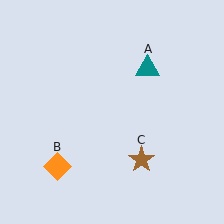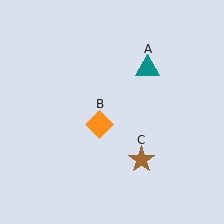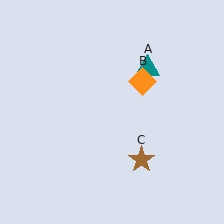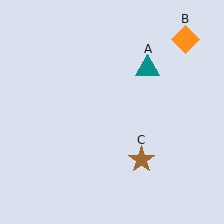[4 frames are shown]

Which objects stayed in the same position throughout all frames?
Teal triangle (object A) and brown star (object C) remained stationary.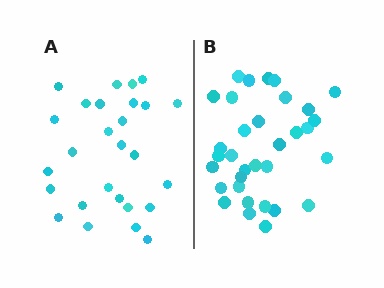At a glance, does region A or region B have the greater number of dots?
Region B (the right region) has more dots.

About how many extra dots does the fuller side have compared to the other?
Region B has about 6 more dots than region A.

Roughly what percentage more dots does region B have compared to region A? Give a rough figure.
About 20% more.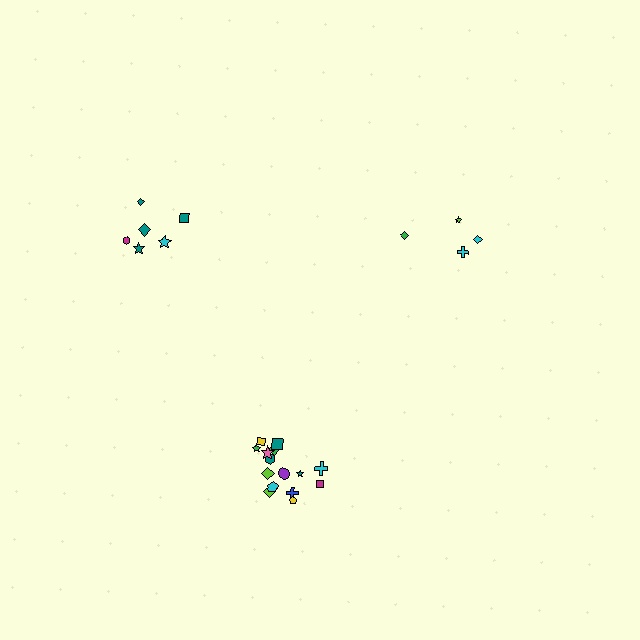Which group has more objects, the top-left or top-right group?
The top-left group.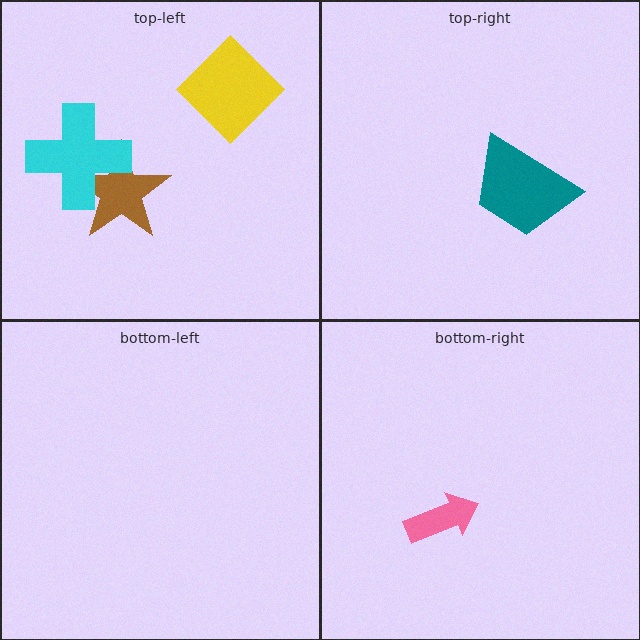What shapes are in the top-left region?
The brown star, the yellow diamond, the cyan cross.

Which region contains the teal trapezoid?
The top-right region.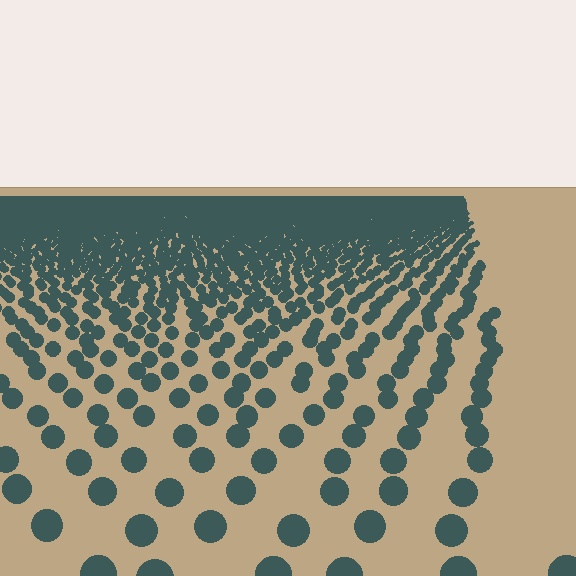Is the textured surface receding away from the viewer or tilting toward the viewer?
The surface is receding away from the viewer. Texture elements get smaller and denser toward the top.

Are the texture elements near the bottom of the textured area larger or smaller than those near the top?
Larger. Near the bottom, elements are closer to the viewer and appear at a bigger on-screen size.